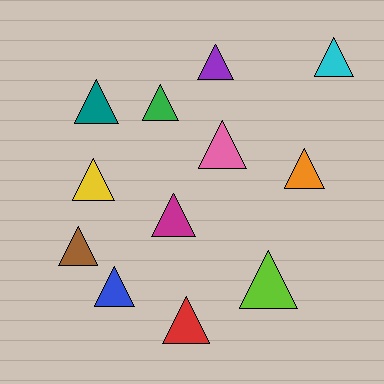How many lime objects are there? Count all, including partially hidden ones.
There is 1 lime object.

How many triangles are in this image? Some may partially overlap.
There are 12 triangles.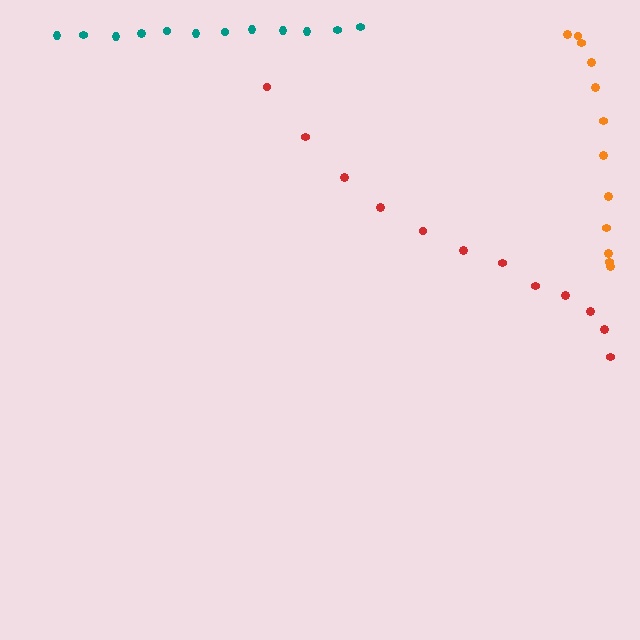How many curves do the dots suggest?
There are 3 distinct paths.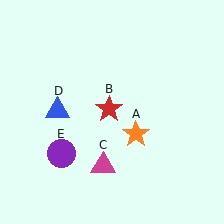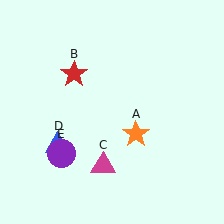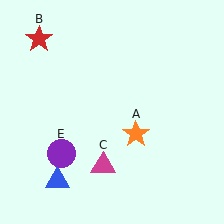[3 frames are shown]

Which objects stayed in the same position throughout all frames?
Orange star (object A) and magenta triangle (object C) and purple circle (object E) remained stationary.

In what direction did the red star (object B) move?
The red star (object B) moved up and to the left.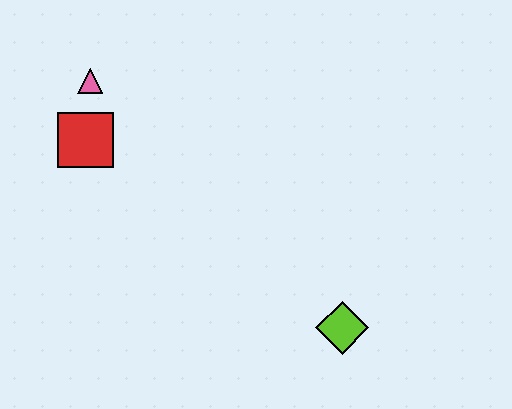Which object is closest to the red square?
The pink triangle is closest to the red square.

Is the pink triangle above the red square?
Yes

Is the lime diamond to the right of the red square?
Yes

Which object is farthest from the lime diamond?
The pink triangle is farthest from the lime diamond.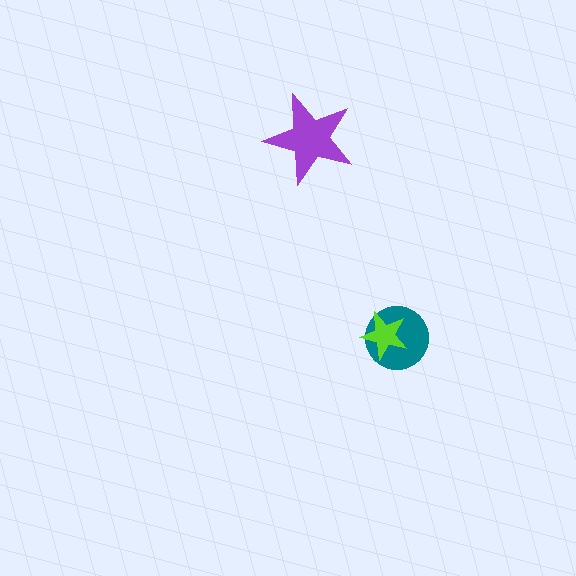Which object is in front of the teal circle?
The lime star is in front of the teal circle.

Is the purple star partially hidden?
No, no other shape covers it.